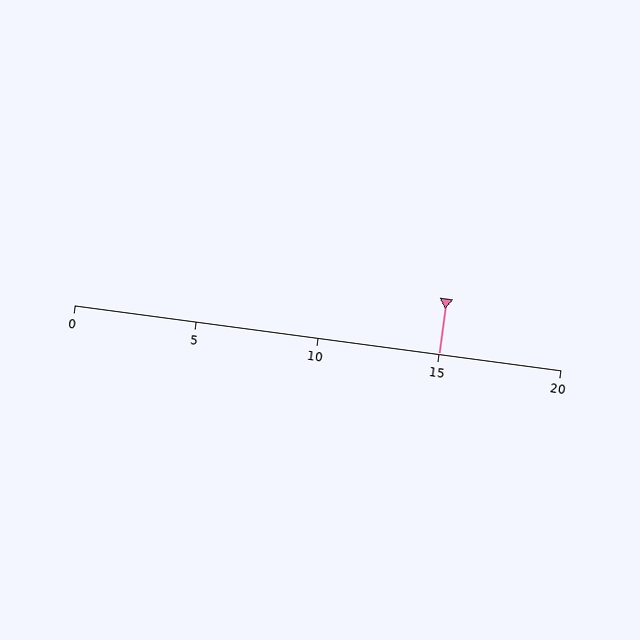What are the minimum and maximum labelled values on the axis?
The axis runs from 0 to 20.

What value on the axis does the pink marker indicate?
The marker indicates approximately 15.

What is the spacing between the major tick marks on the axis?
The major ticks are spaced 5 apart.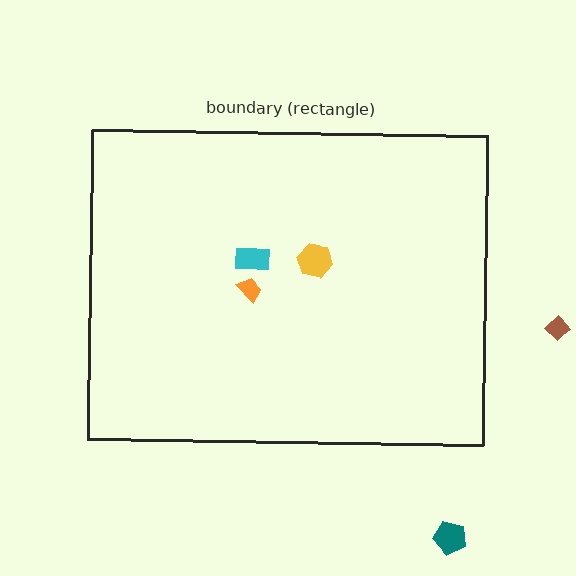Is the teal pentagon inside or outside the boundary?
Outside.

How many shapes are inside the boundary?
3 inside, 2 outside.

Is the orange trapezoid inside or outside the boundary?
Inside.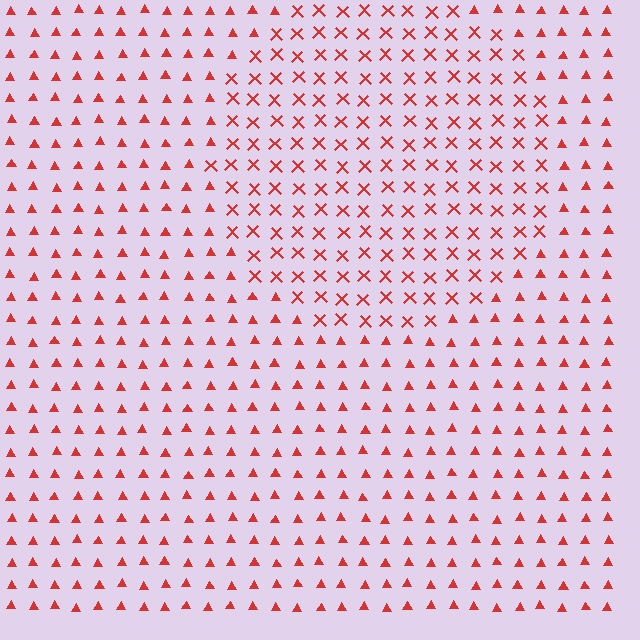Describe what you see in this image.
The image is filled with small red elements arranged in a uniform grid. A circle-shaped region contains X marks, while the surrounding area contains triangles. The boundary is defined purely by the change in element shape.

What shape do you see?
I see a circle.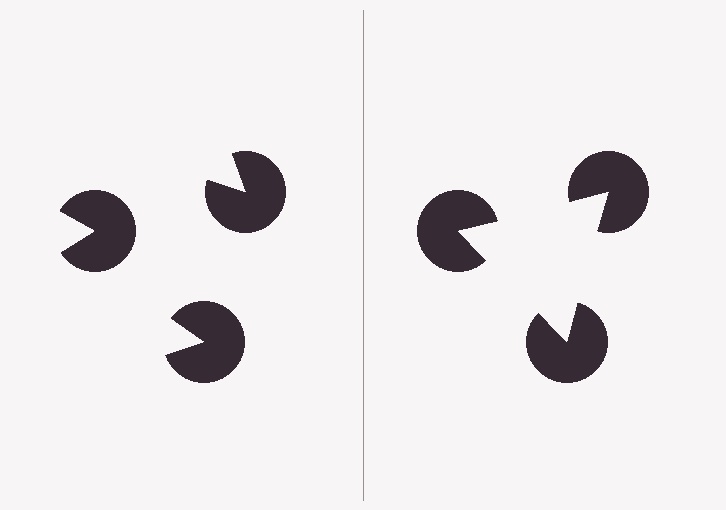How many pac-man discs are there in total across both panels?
6 — 3 on each side.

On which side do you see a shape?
An illusory triangle appears on the right side. On the left side the wedge cuts are rotated, so no coherent shape forms.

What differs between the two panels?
The pac-man discs are positioned identically on both sides; only the wedge orientations differ. On the right they align to a triangle; on the left they are misaligned.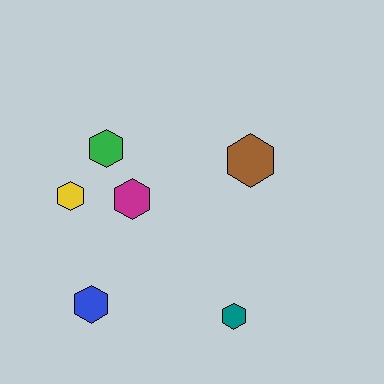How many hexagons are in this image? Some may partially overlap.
There are 6 hexagons.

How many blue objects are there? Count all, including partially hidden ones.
There is 1 blue object.